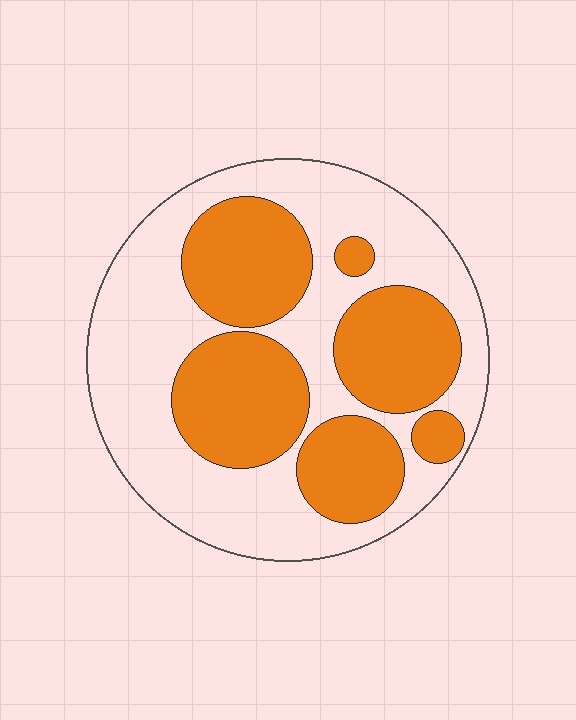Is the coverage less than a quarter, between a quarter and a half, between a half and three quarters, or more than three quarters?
Between a quarter and a half.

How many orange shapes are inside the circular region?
6.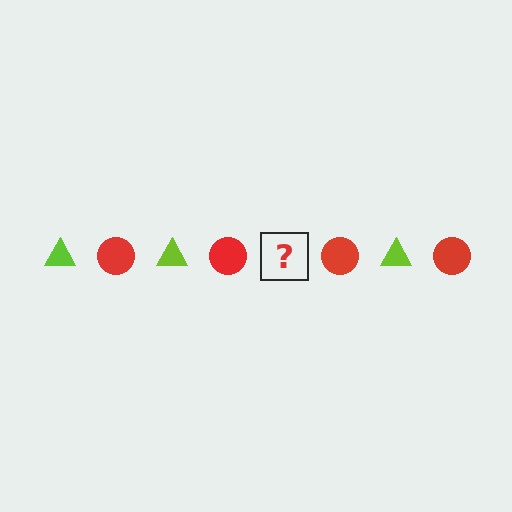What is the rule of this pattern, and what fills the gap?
The rule is that the pattern alternates between lime triangle and red circle. The gap should be filled with a lime triangle.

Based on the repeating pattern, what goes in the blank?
The blank should be a lime triangle.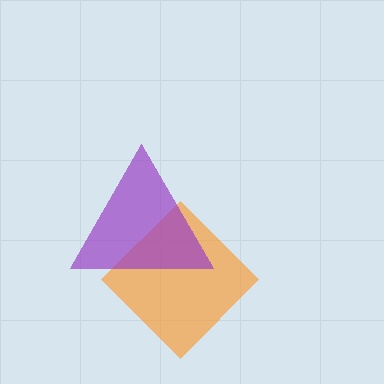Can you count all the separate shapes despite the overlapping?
Yes, there are 2 separate shapes.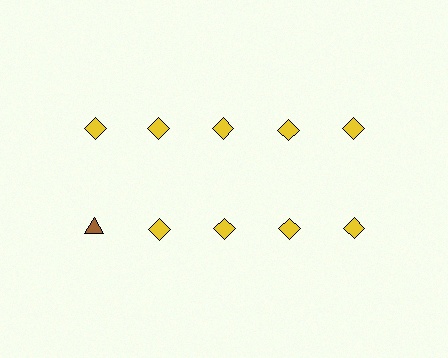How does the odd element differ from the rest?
It differs in both color (brown instead of yellow) and shape (triangle instead of diamond).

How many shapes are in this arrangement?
There are 10 shapes arranged in a grid pattern.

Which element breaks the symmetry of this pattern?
The brown triangle in the second row, leftmost column breaks the symmetry. All other shapes are yellow diamonds.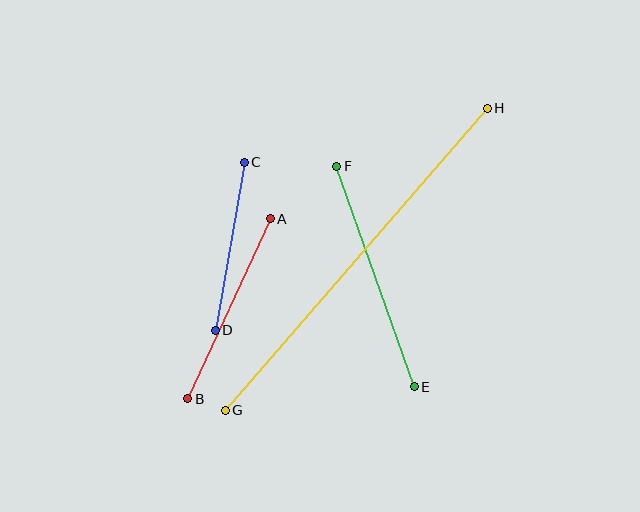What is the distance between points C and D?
The distance is approximately 170 pixels.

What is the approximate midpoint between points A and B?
The midpoint is at approximately (229, 309) pixels.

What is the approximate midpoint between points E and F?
The midpoint is at approximately (375, 276) pixels.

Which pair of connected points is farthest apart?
Points G and H are farthest apart.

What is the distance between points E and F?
The distance is approximately 234 pixels.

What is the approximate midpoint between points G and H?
The midpoint is at approximately (356, 259) pixels.